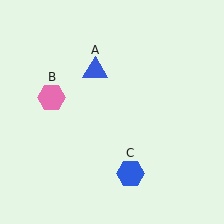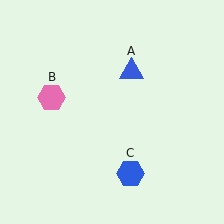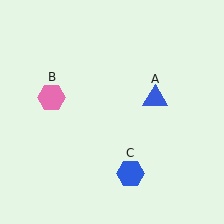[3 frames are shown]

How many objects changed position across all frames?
1 object changed position: blue triangle (object A).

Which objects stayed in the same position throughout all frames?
Pink hexagon (object B) and blue hexagon (object C) remained stationary.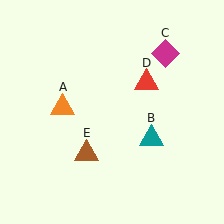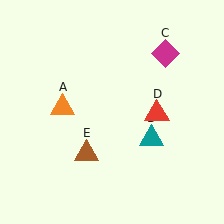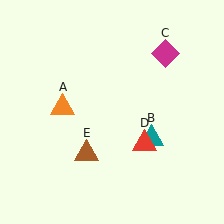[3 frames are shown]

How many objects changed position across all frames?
1 object changed position: red triangle (object D).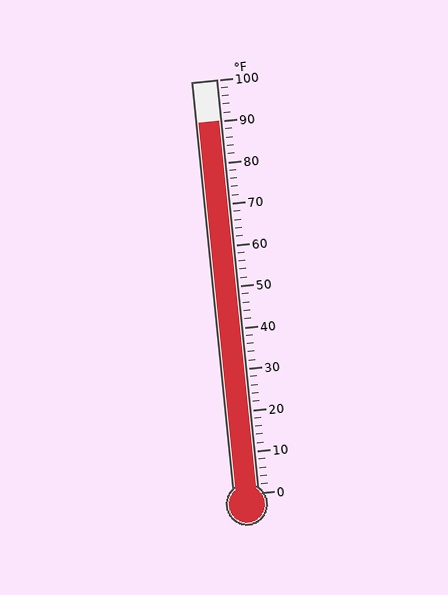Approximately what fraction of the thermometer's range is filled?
The thermometer is filled to approximately 90% of its range.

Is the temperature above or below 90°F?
The temperature is at 90°F.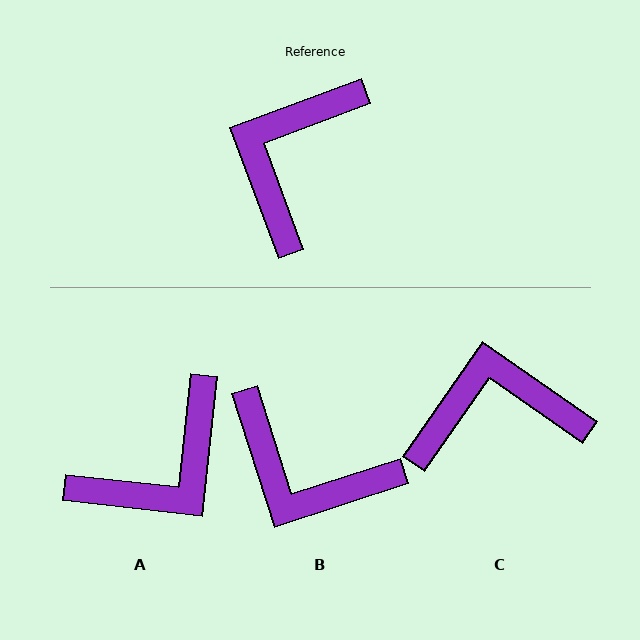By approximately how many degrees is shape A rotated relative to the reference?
Approximately 153 degrees counter-clockwise.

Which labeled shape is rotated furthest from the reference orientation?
A, about 153 degrees away.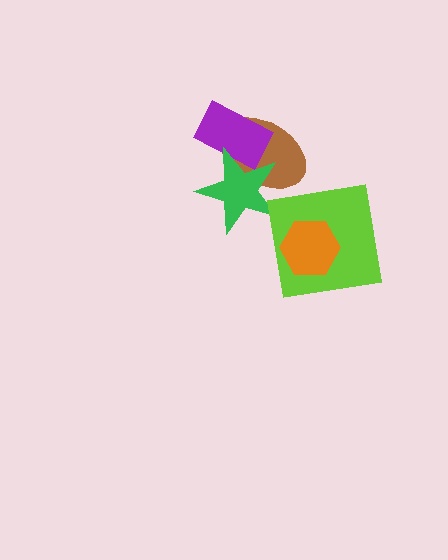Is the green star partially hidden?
No, no other shape covers it.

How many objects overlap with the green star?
2 objects overlap with the green star.